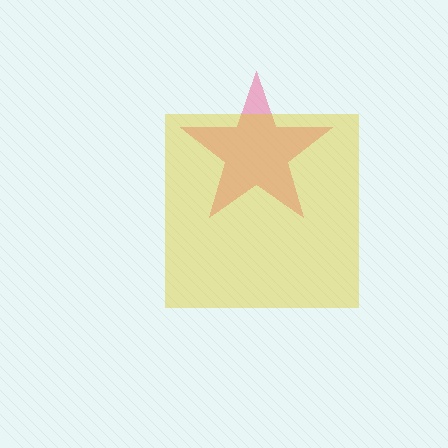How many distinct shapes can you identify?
There are 2 distinct shapes: a pink star, a yellow square.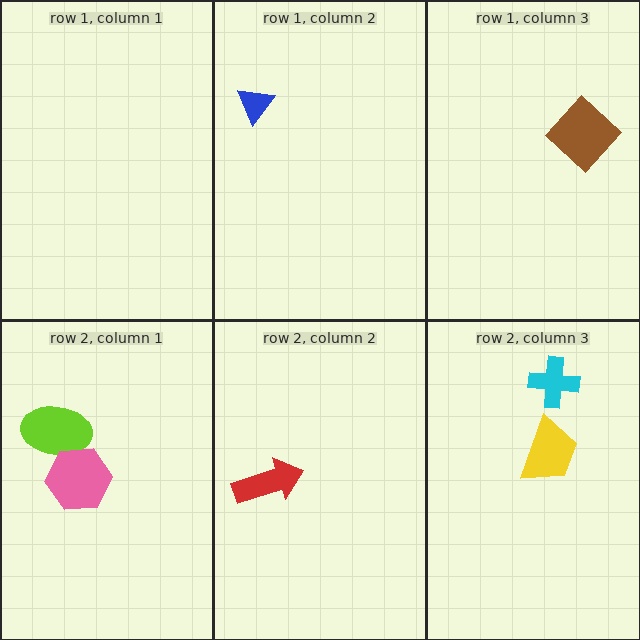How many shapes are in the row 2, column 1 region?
2.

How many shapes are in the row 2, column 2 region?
1.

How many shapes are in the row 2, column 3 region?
2.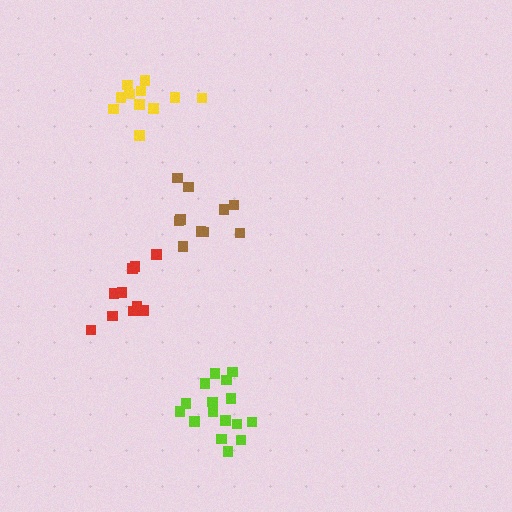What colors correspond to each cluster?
The clusters are colored: brown, red, yellow, lime.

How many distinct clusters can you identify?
There are 4 distinct clusters.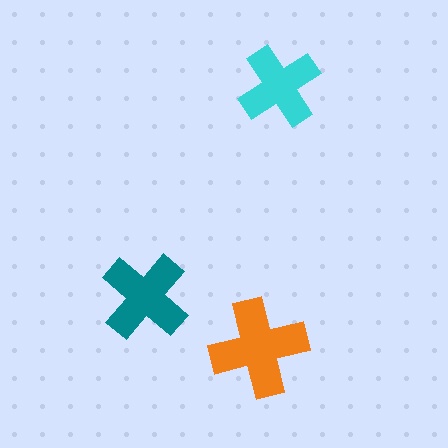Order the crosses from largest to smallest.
the orange one, the teal one, the cyan one.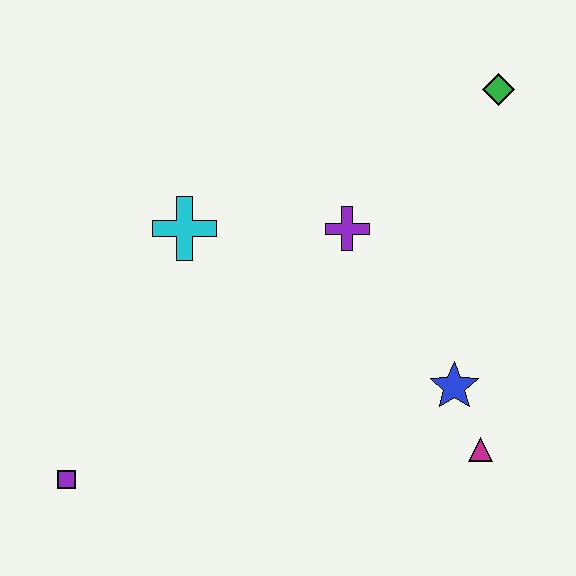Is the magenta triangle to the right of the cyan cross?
Yes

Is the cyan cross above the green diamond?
No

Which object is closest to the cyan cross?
The purple cross is closest to the cyan cross.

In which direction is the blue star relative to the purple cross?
The blue star is below the purple cross.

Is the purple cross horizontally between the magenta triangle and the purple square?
Yes